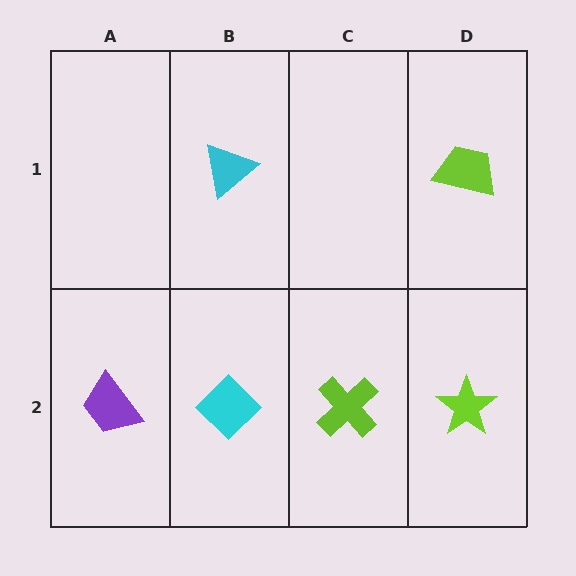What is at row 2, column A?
A purple trapezoid.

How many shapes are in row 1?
2 shapes.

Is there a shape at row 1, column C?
No, that cell is empty.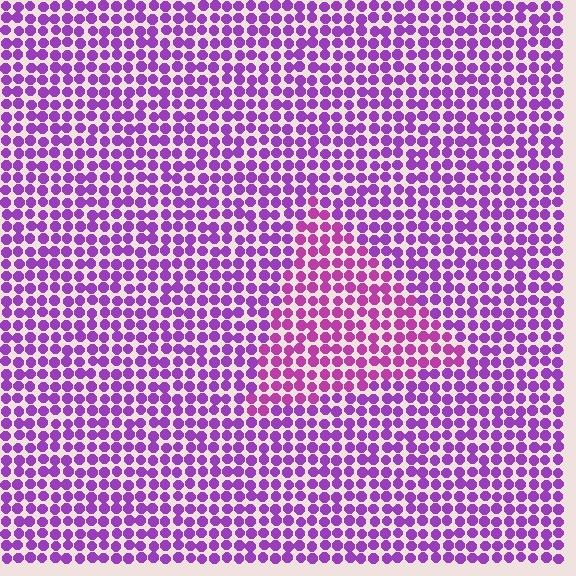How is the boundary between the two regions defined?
The boundary is defined purely by a slight shift in hue (about 26 degrees). Spacing, size, and orientation are identical on both sides.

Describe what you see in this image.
The image is filled with small purple elements in a uniform arrangement. A triangle-shaped region is visible where the elements are tinted to a slightly different hue, forming a subtle color boundary.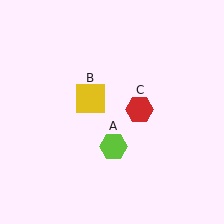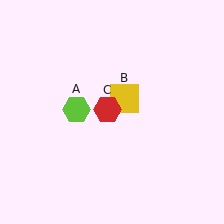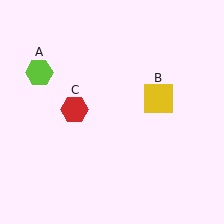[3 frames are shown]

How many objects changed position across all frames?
3 objects changed position: lime hexagon (object A), yellow square (object B), red hexagon (object C).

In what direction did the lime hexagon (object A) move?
The lime hexagon (object A) moved up and to the left.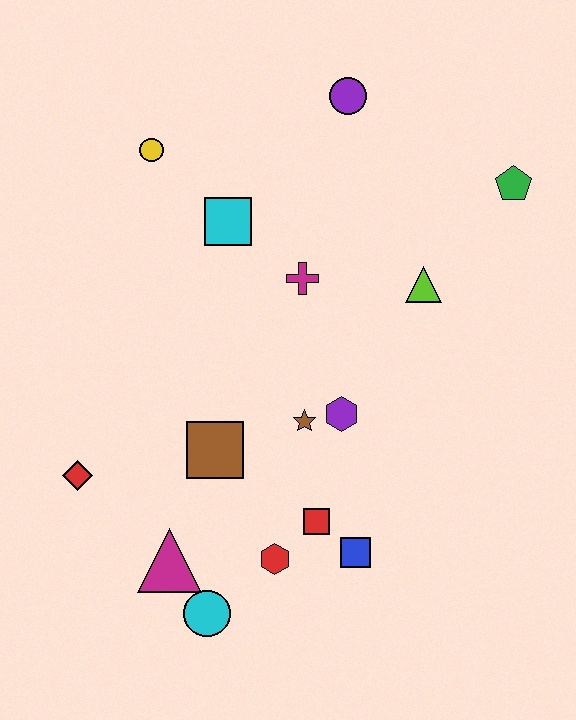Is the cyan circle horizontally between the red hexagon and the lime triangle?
No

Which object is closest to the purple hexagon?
The brown star is closest to the purple hexagon.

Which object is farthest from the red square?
The purple circle is farthest from the red square.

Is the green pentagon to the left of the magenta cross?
No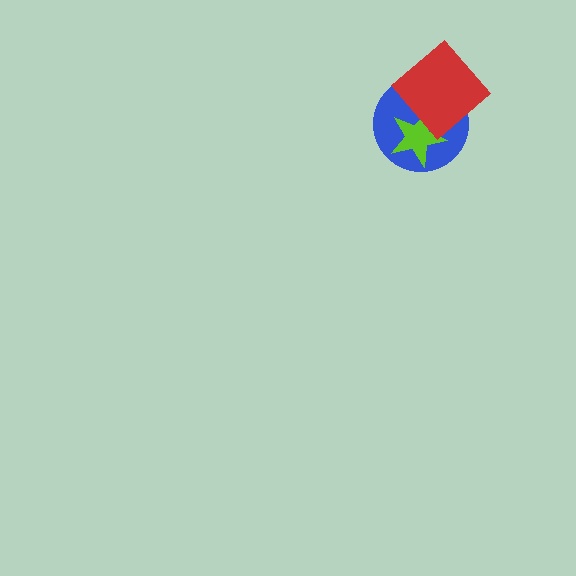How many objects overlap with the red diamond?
2 objects overlap with the red diamond.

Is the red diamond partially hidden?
No, no other shape covers it.